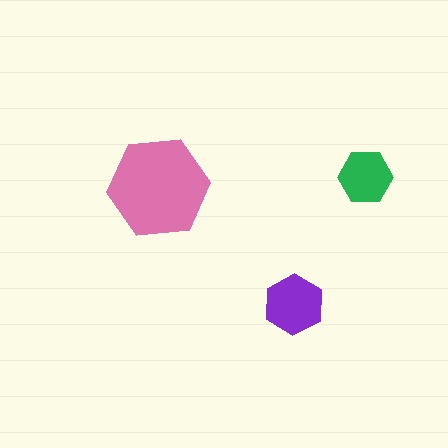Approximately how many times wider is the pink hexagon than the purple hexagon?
About 1.5 times wider.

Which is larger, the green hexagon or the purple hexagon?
The purple one.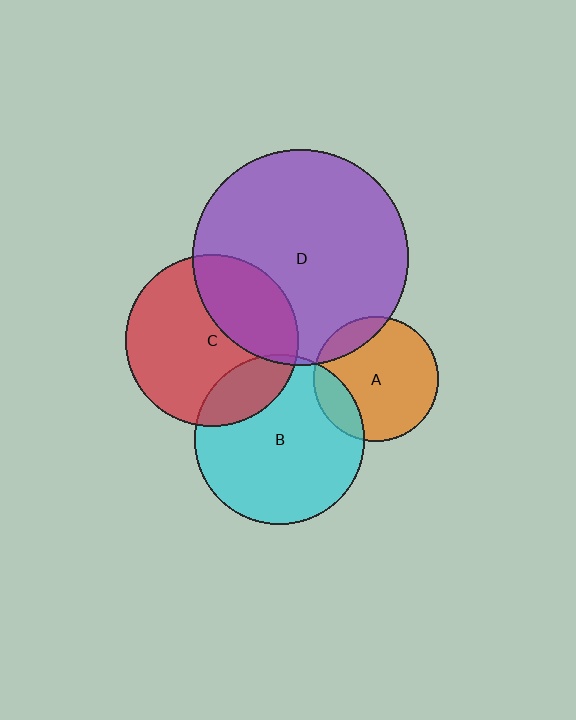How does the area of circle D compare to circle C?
Approximately 1.6 times.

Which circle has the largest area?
Circle D (purple).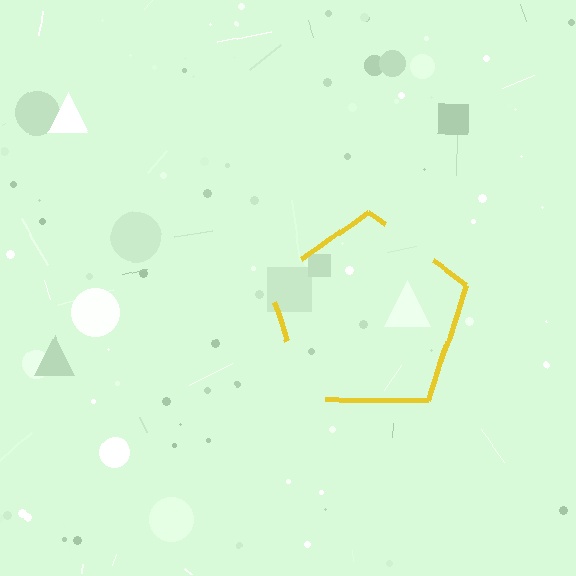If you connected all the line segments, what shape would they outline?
They would outline a pentagon.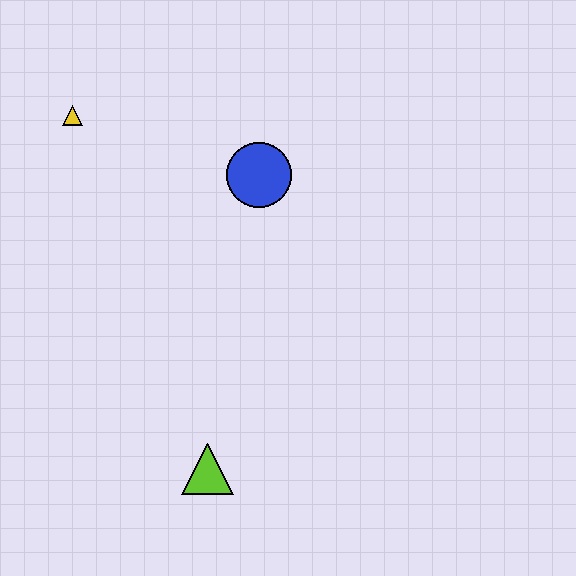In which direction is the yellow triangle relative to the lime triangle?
The yellow triangle is above the lime triangle.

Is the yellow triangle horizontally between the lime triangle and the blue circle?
No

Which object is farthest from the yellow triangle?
The lime triangle is farthest from the yellow triangle.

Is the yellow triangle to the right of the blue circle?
No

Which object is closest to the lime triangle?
The blue circle is closest to the lime triangle.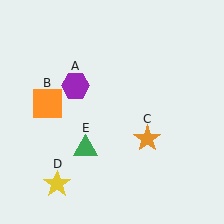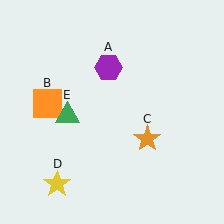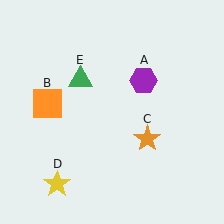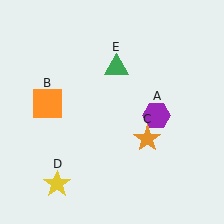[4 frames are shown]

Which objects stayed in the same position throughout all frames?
Orange square (object B) and orange star (object C) and yellow star (object D) remained stationary.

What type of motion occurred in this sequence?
The purple hexagon (object A), green triangle (object E) rotated clockwise around the center of the scene.